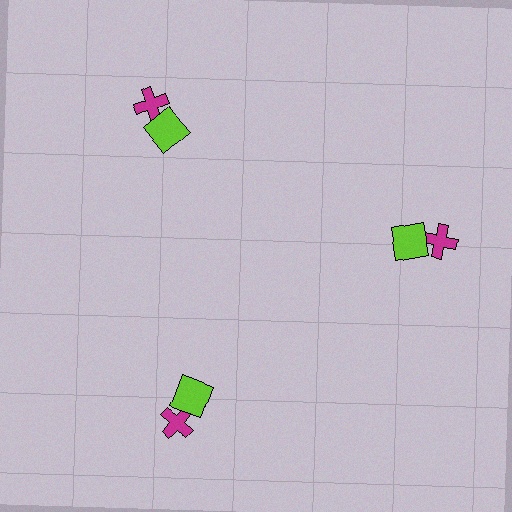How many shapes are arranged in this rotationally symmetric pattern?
There are 6 shapes, arranged in 3 groups of 2.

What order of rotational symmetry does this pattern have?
This pattern has 3-fold rotational symmetry.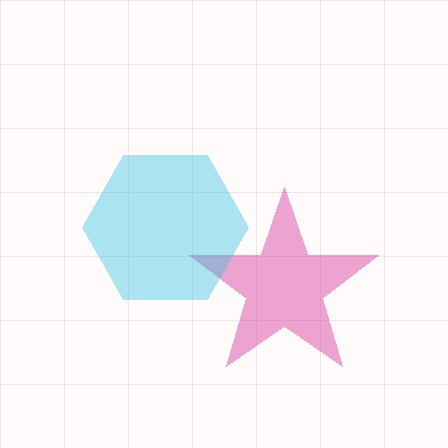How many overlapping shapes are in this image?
There are 2 overlapping shapes in the image.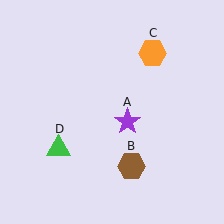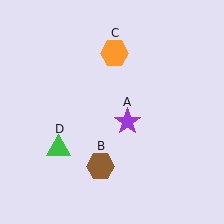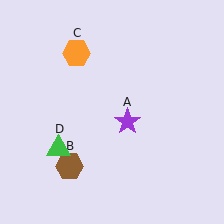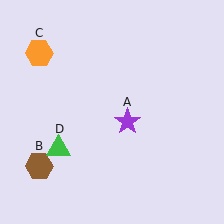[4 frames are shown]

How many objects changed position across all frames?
2 objects changed position: brown hexagon (object B), orange hexagon (object C).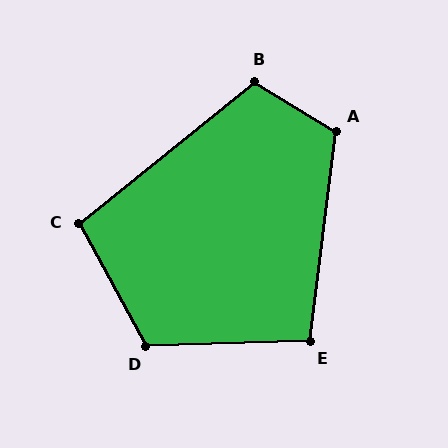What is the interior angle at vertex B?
Approximately 110 degrees (obtuse).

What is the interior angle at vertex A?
Approximately 114 degrees (obtuse).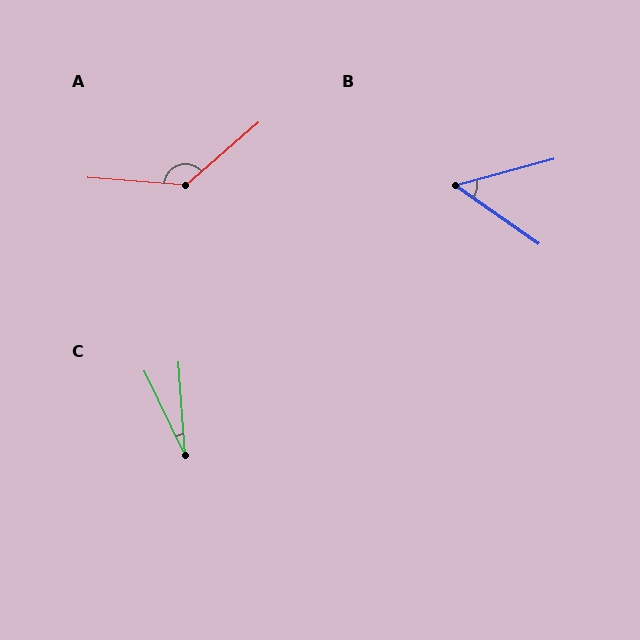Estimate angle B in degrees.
Approximately 50 degrees.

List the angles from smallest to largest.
C (22°), B (50°), A (135°).